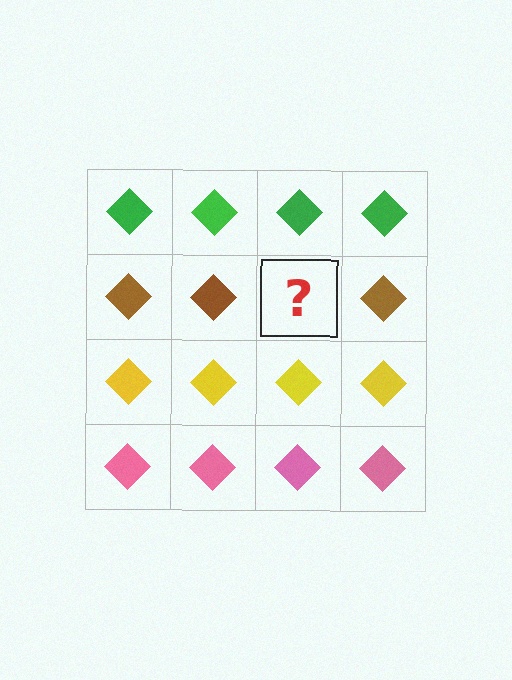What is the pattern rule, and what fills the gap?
The rule is that each row has a consistent color. The gap should be filled with a brown diamond.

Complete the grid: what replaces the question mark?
The question mark should be replaced with a brown diamond.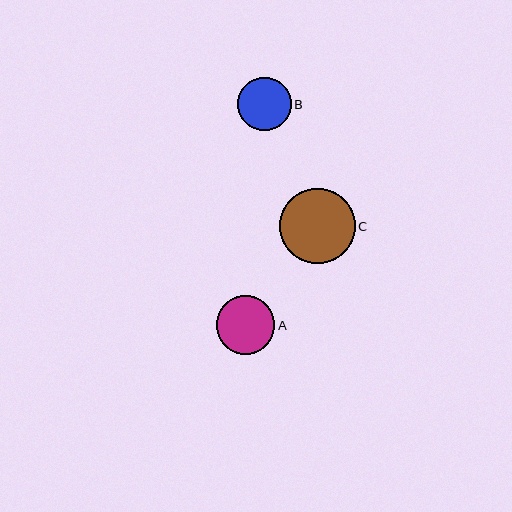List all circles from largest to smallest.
From largest to smallest: C, A, B.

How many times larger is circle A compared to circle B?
Circle A is approximately 1.1 times the size of circle B.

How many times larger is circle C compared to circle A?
Circle C is approximately 1.3 times the size of circle A.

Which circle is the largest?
Circle C is the largest with a size of approximately 76 pixels.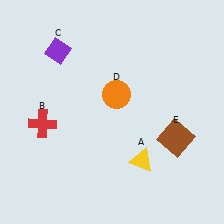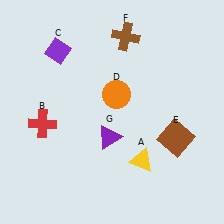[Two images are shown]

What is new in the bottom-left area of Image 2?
A purple triangle (G) was added in the bottom-left area of Image 2.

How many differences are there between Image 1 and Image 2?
There are 2 differences between the two images.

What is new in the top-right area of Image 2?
A brown cross (F) was added in the top-right area of Image 2.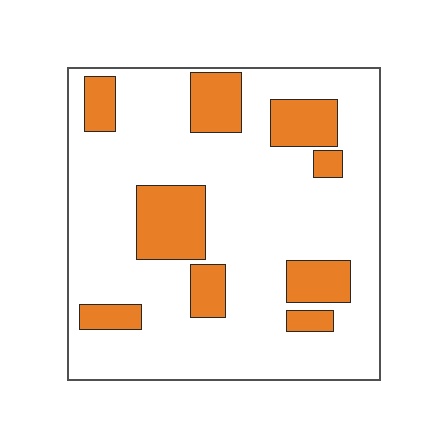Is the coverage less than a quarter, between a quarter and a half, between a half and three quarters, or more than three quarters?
Less than a quarter.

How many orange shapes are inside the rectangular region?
9.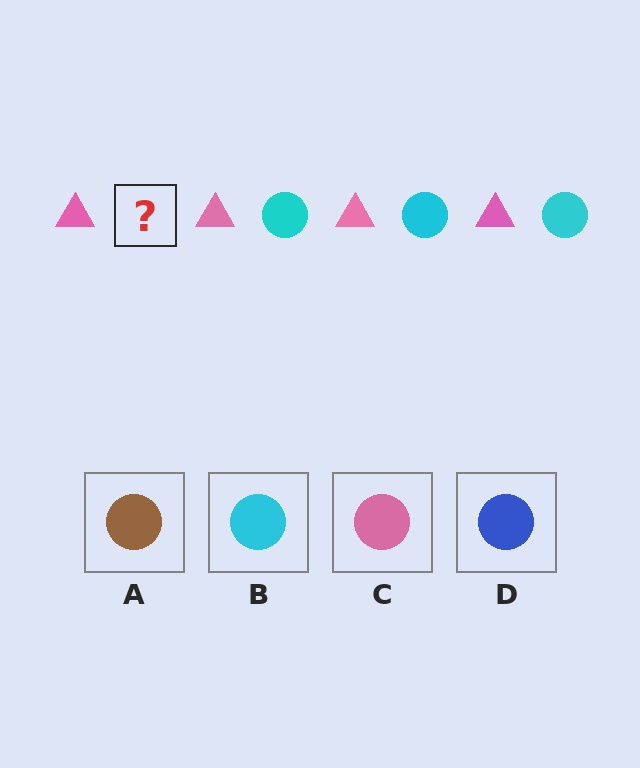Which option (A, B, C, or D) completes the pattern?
B.